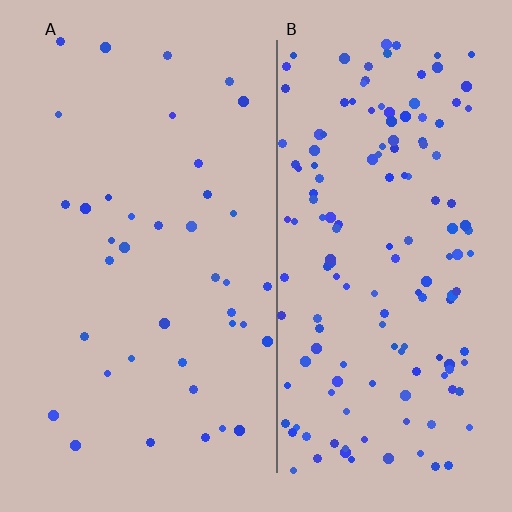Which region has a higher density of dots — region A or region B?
B (the right).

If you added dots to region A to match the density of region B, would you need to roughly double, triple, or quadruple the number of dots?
Approximately quadruple.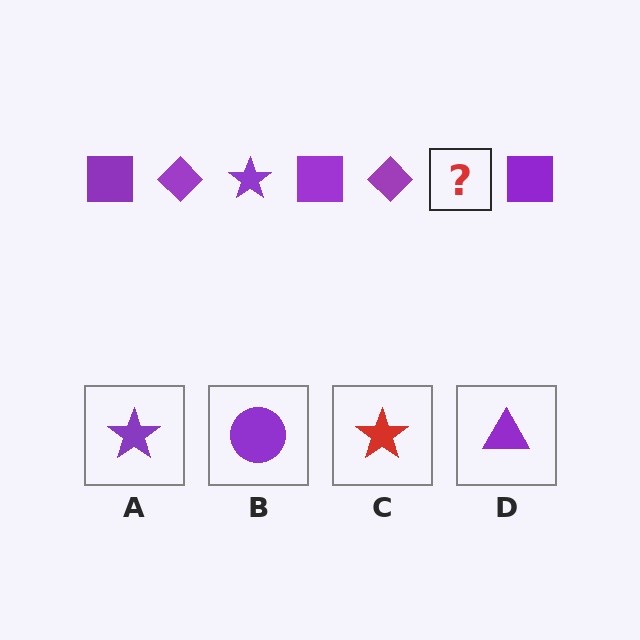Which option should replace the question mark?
Option A.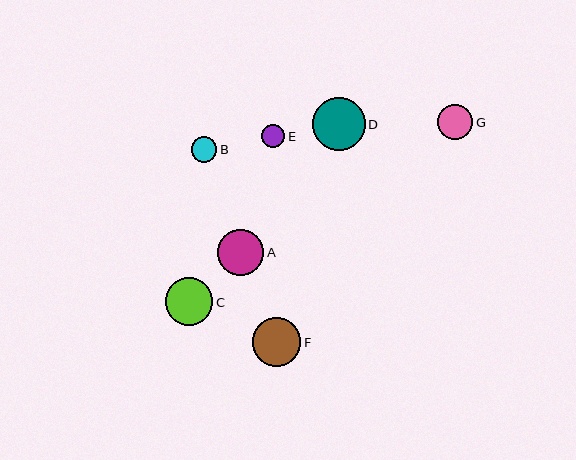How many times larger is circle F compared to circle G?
Circle F is approximately 1.4 times the size of circle G.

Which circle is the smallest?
Circle E is the smallest with a size of approximately 23 pixels.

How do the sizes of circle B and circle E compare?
Circle B and circle E are approximately the same size.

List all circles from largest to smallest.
From largest to smallest: D, F, C, A, G, B, E.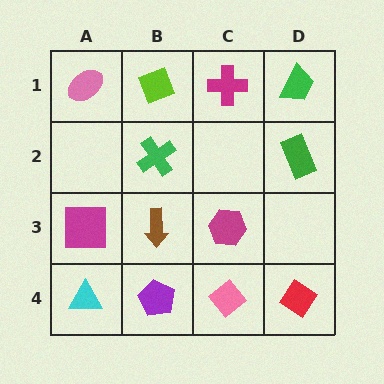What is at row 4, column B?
A purple pentagon.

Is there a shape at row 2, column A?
No, that cell is empty.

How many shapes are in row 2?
2 shapes.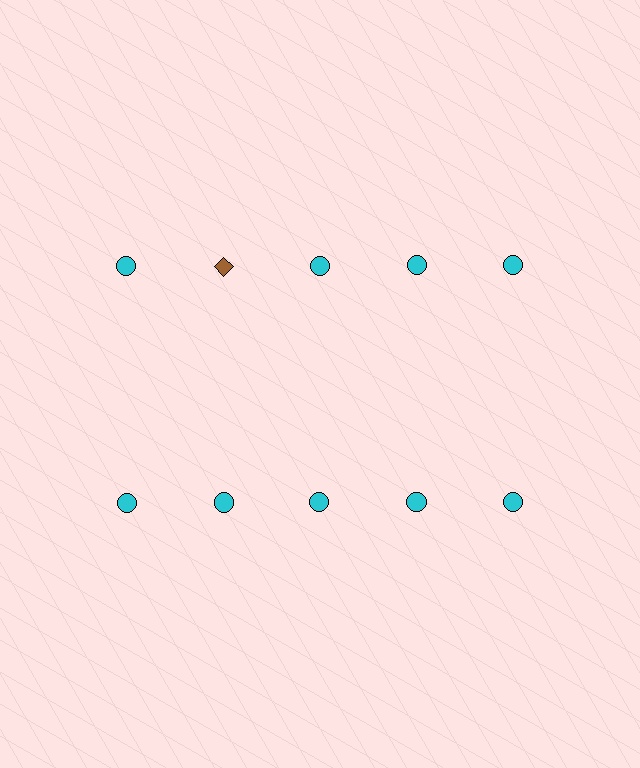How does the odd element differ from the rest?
It differs in both color (brown instead of cyan) and shape (diamond instead of circle).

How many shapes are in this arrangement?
There are 10 shapes arranged in a grid pattern.